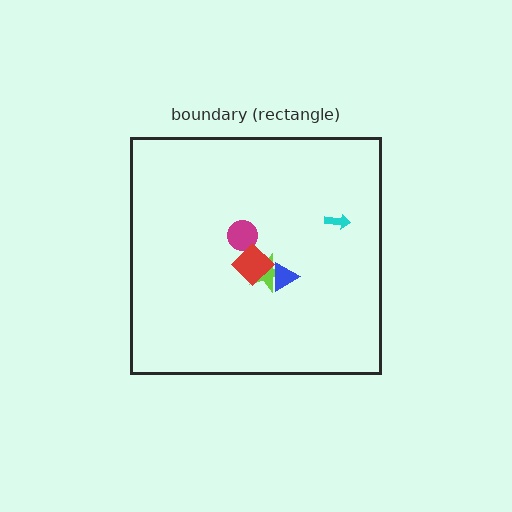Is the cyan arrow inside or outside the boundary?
Inside.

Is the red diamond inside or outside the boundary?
Inside.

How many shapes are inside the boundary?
5 inside, 0 outside.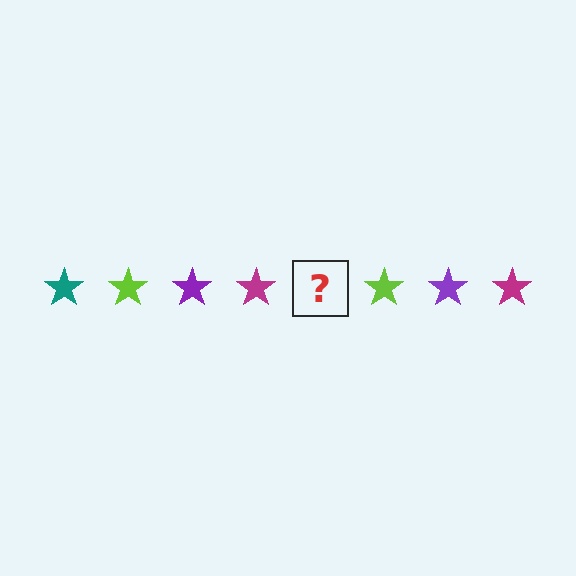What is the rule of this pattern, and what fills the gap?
The rule is that the pattern cycles through teal, lime, purple, magenta stars. The gap should be filled with a teal star.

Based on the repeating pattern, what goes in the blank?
The blank should be a teal star.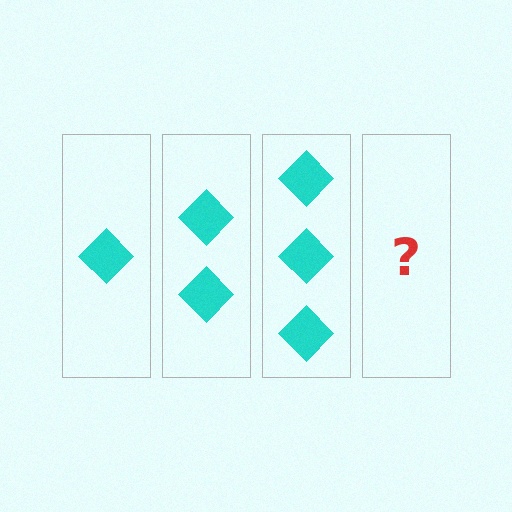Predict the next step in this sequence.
The next step is 4 diamonds.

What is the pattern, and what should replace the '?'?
The pattern is that each step adds one more diamond. The '?' should be 4 diamonds.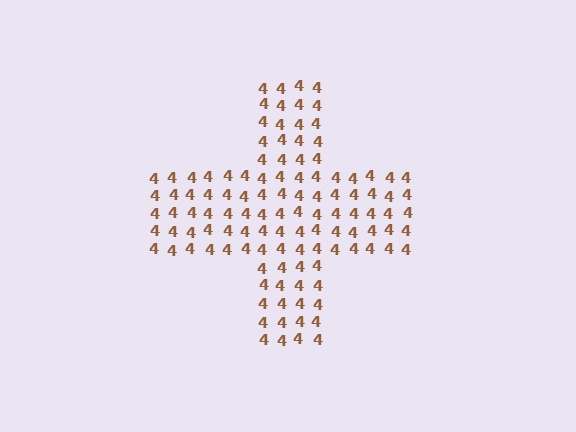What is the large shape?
The large shape is a cross.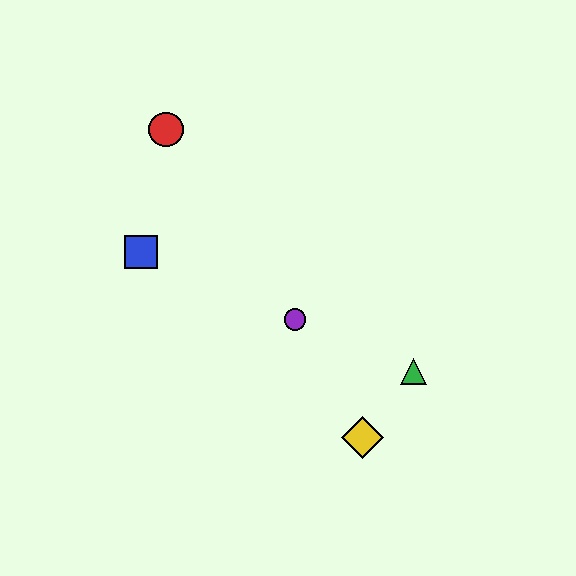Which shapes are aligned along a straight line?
The blue square, the green triangle, the purple circle are aligned along a straight line.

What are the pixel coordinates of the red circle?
The red circle is at (166, 129).